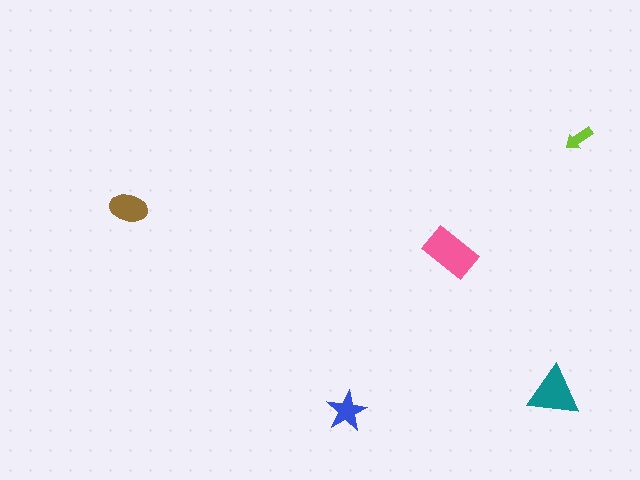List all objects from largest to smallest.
The pink rectangle, the teal triangle, the brown ellipse, the blue star, the lime arrow.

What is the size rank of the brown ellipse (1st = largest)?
3rd.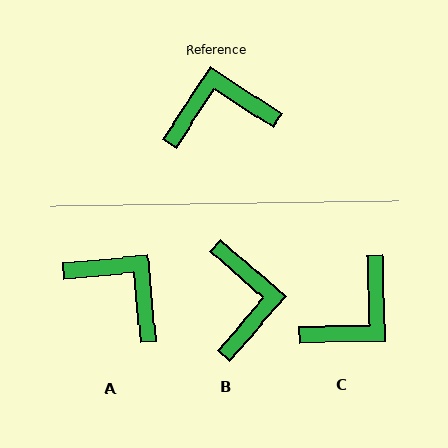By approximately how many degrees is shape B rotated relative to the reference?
Approximately 98 degrees clockwise.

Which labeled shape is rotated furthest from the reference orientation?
C, about 146 degrees away.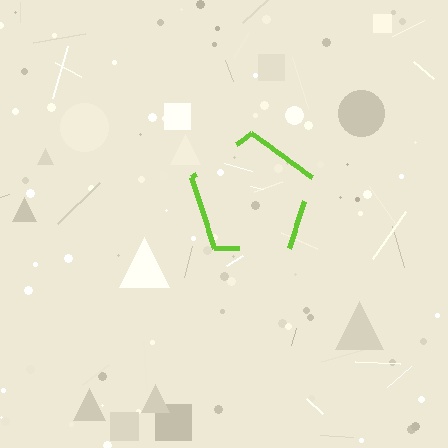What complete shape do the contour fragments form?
The contour fragments form a pentagon.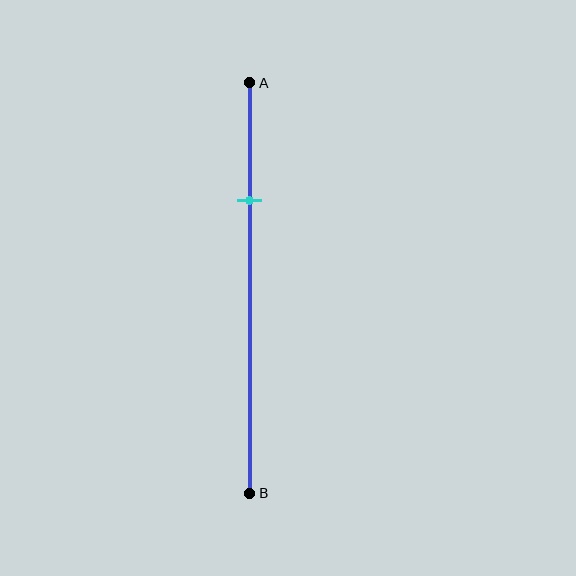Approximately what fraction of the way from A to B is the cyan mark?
The cyan mark is approximately 30% of the way from A to B.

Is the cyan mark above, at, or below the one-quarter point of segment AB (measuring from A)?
The cyan mark is below the one-quarter point of segment AB.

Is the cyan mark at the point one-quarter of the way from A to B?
No, the mark is at about 30% from A, not at the 25% one-quarter point.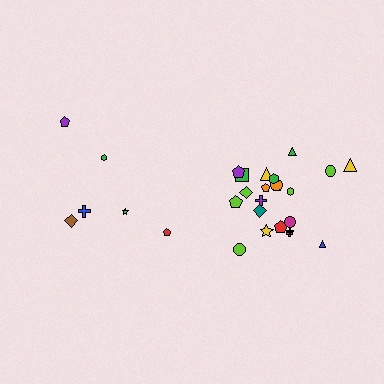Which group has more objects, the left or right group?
The right group.